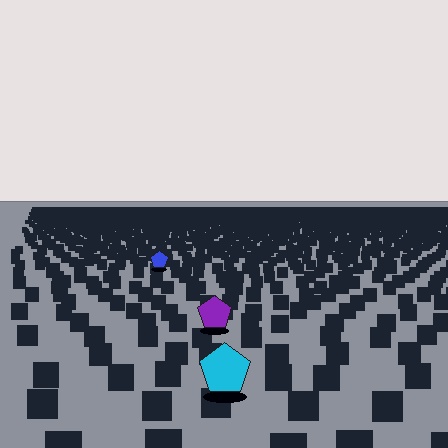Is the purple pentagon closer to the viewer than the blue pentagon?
Yes. The purple pentagon is closer — you can tell from the texture gradient: the ground texture is coarser near it.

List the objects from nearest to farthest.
From nearest to farthest: the cyan pentagon, the purple pentagon, the blue pentagon.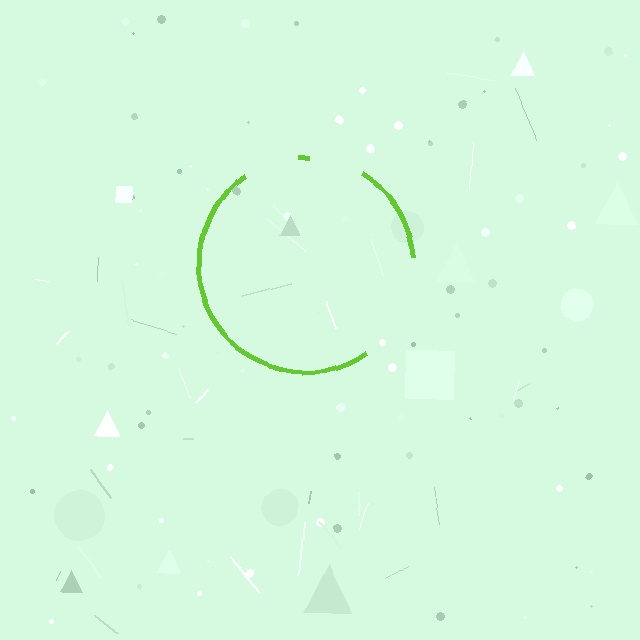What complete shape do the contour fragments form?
The contour fragments form a circle.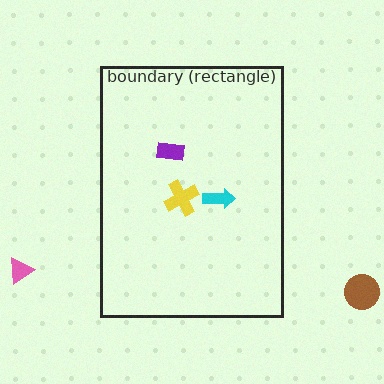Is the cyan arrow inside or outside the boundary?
Inside.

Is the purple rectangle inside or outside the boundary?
Inside.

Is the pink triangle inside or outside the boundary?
Outside.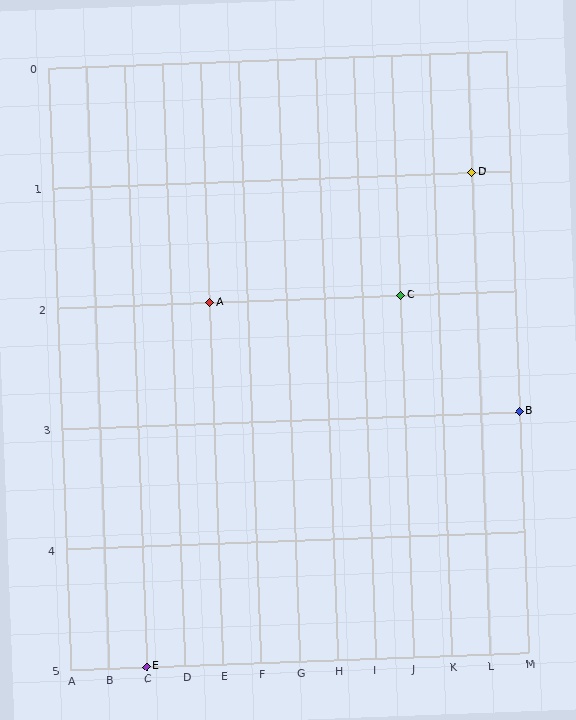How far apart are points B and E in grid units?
Points B and E are 10 columns and 2 rows apart (about 10.2 grid units diagonally).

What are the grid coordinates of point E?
Point E is at grid coordinates (C, 5).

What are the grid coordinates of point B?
Point B is at grid coordinates (M, 3).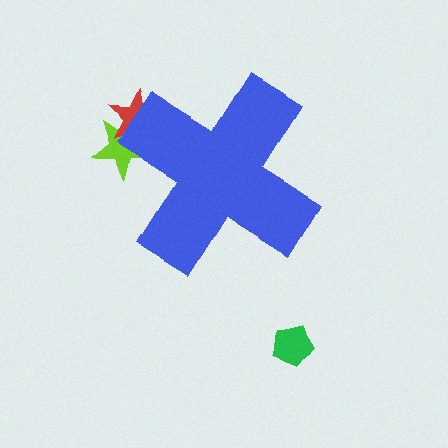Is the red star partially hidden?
Yes, the red star is partially hidden behind the blue cross.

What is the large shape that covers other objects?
A blue cross.